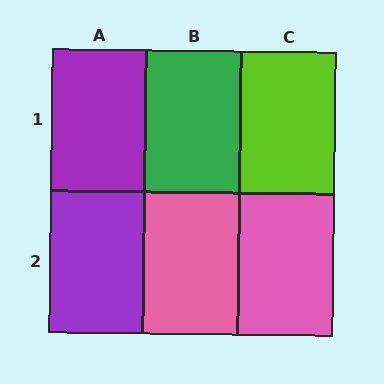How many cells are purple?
2 cells are purple.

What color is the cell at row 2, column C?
Pink.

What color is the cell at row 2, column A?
Purple.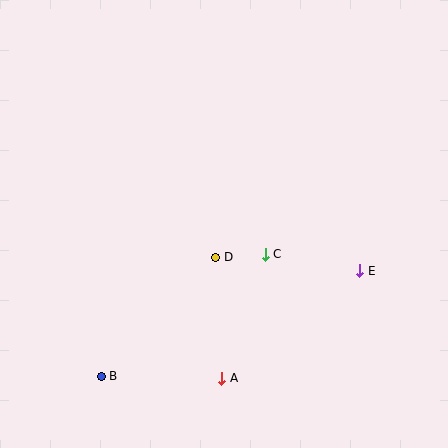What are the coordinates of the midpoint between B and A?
The midpoint between B and A is at (161, 377).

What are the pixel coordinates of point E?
Point E is at (360, 271).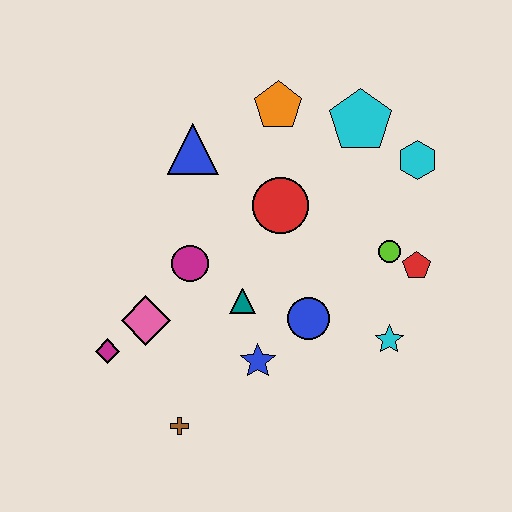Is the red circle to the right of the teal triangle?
Yes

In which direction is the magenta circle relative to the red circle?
The magenta circle is to the left of the red circle.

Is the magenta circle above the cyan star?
Yes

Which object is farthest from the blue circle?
The orange pentagon is farthest from the blue circle.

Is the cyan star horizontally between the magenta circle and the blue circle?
No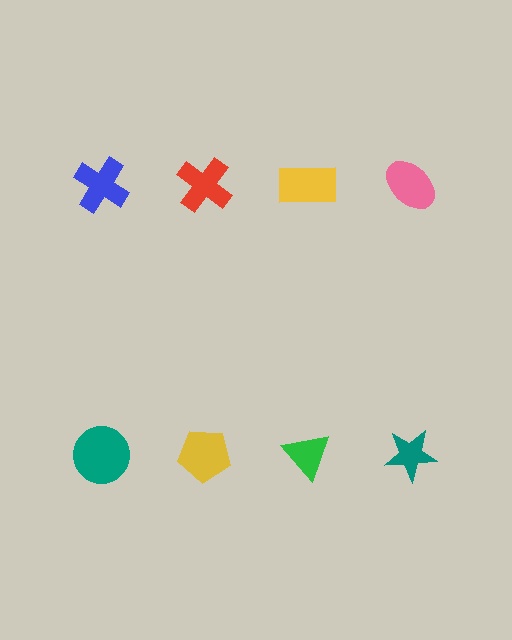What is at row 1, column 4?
A pink ellipse.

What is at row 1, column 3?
A yellow rectangle.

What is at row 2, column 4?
A teal star.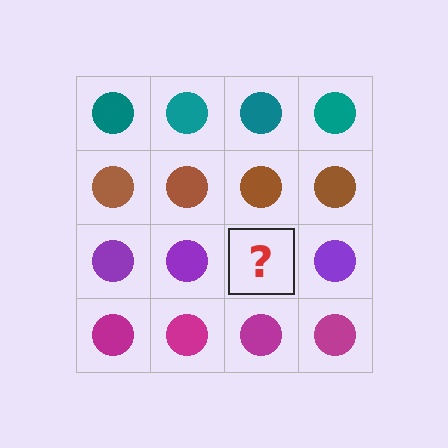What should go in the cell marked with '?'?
The missing cell should contain a purple circle.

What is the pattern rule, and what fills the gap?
The rule is that each row has a consistent color. The gap should be filled with a purple circle.